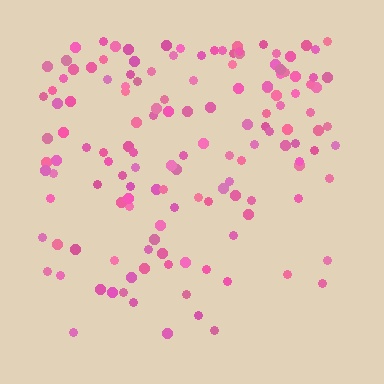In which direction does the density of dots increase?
From bottom to top, with the top side densest.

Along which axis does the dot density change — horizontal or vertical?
Vertical.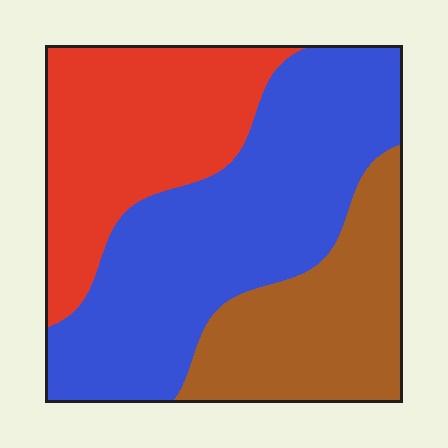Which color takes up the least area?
Brown, at roughly 25%.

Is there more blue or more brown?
Blue.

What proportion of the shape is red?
Red takes up about one third (1/3) of the shape.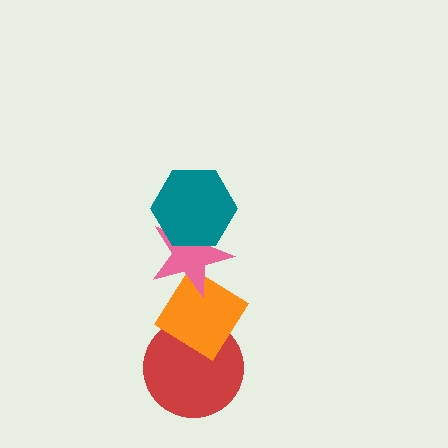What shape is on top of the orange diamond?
The pink star is on top of the orange diamond.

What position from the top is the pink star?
The pink star is 2nd from the top.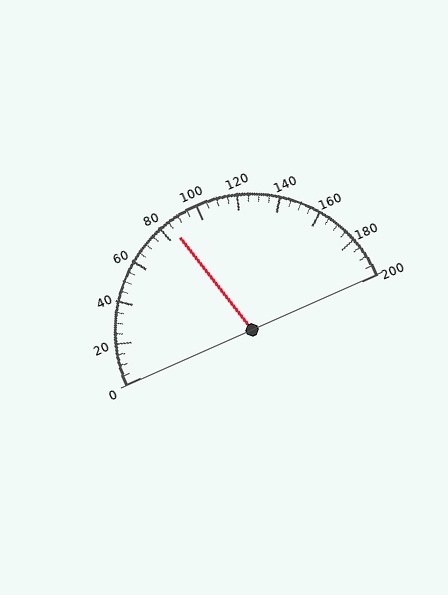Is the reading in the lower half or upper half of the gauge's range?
The reading is in the lower half of the range (0 to 200).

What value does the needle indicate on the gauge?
The needle indicates approximately 85.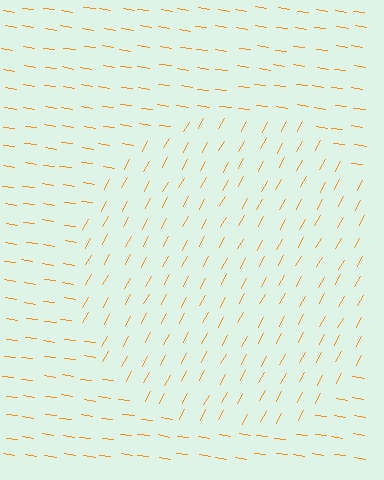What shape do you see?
I see a circle.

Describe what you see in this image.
The image is filled with small orange line segments. A circle region in the image has lines oriented differently from the surrounding lines, creating a visible texture boundary.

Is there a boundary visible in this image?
Yes, there is a texture boundary formed by a change in line orientation.